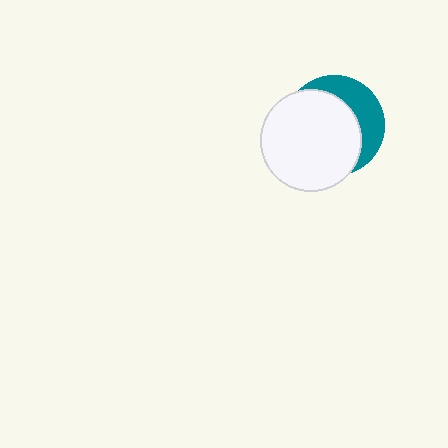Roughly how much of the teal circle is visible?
A small part of it is visible (roughly 34%).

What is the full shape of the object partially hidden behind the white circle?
The partially hidden object is a teal circle.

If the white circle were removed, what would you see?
You would see the complete teal circle.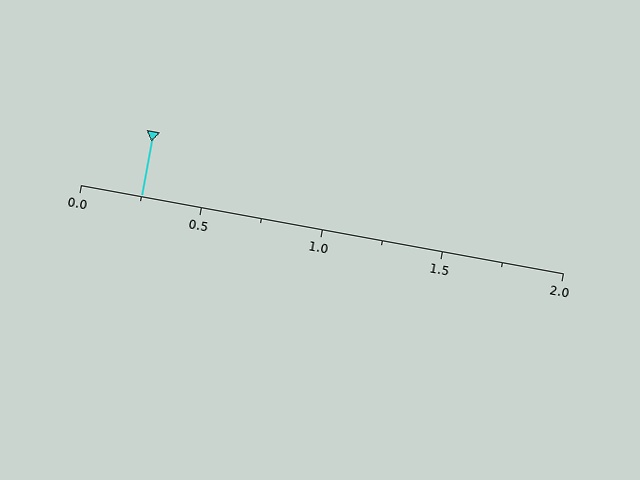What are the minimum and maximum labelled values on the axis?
The axis runs from 0.0 to 2.0.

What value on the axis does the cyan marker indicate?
The marker indicates approximately 0.25.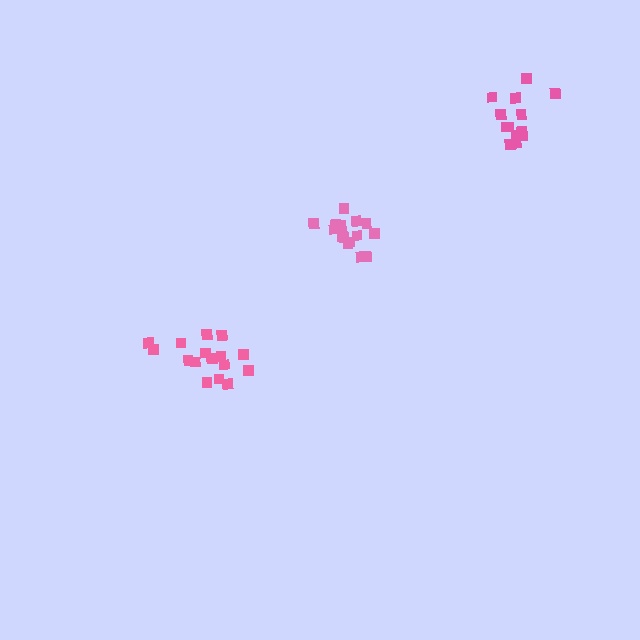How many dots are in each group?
Group 1: 16 dots, Group 2: 13 dots, Group 3: 15 dots (44 total).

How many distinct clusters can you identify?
There are 3 distinct clusters.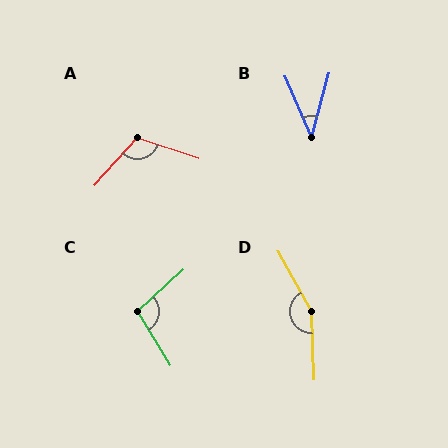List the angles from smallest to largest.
B (38°), C (101°), A (113°), D (153°).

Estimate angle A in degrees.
Approximately 113 degrees.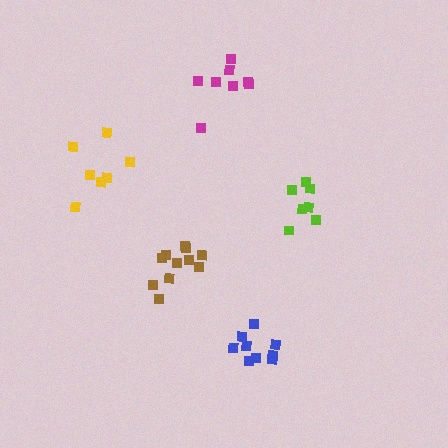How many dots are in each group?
Group 1: 7 dots, Group 2: 7 dots, Group 3: 9 dots, Group 4: 8 dots, Group 5: 11 dots (42 total).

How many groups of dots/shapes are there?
There are 5 groups.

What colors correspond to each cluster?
The clusters are colored: lime, yellow, blue, magenta, brown.